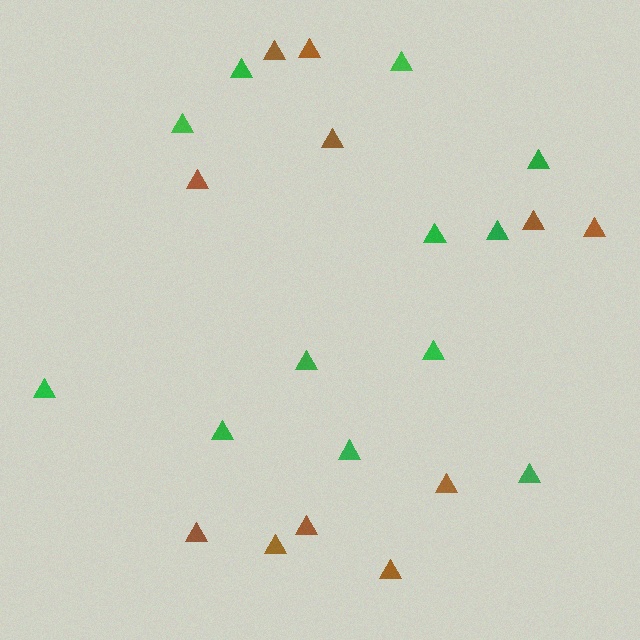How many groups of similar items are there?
There are 2 groups: one group of brown triangles (11) and one group of green triangles (12).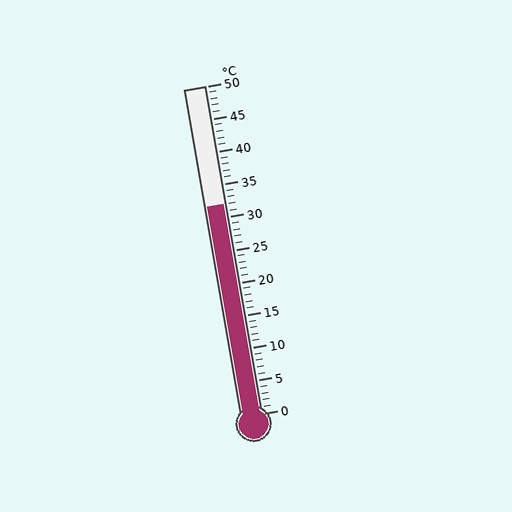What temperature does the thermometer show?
The thermometer shows approximately 32°C.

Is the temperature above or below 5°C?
The temperature is above 5°C.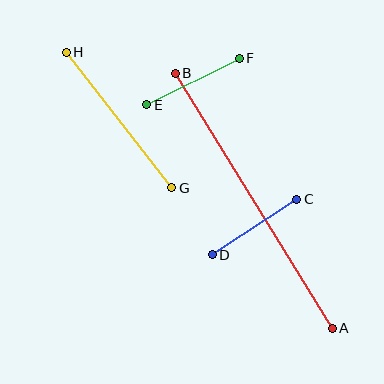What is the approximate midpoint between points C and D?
The midpoint is at approximately (255, 227) pixels.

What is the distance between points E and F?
The distance is approximately 103 pixels.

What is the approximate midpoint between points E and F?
The midpoint is at approximately (193, 81) pixels.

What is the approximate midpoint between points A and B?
The midpoint is at approximately (254, 201) pixels.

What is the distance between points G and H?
The distance is approximately 172 pixels.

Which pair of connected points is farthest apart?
Points A and B are farthest apart.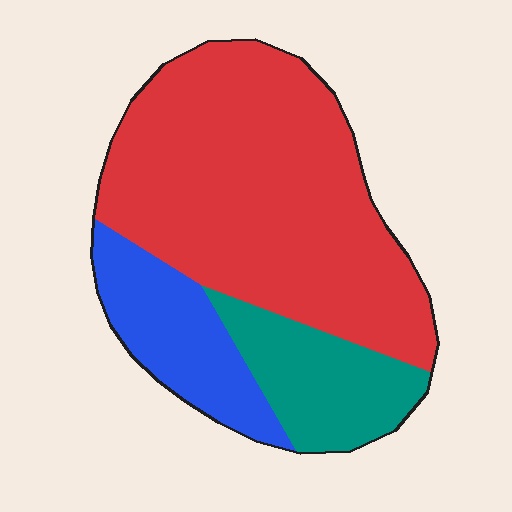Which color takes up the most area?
Red, at roughly 65%.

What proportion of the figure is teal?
Teal covers 18% of the figure.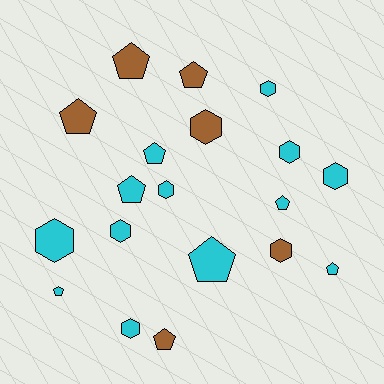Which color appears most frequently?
Cyan, with 13 objects.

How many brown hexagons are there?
There are 2 brown hexagons.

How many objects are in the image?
There are 19 objects.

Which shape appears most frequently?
Pentagon, with 10 objects.